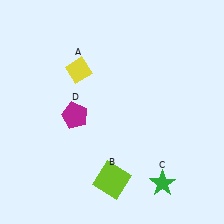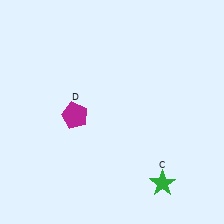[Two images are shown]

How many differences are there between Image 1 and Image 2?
There are 2 differences between the two images.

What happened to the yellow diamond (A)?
The yellow diamond (A) was removed in Image 2. It was in the top-left area of Image 1.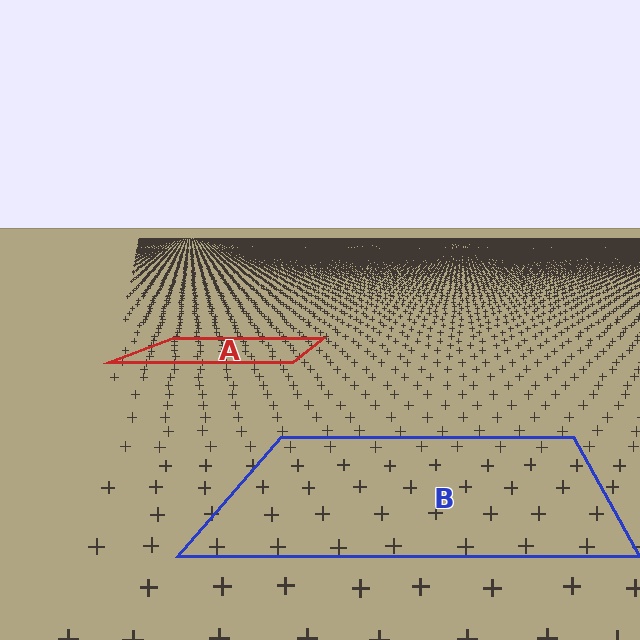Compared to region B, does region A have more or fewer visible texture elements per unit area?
Region A has more texture elements per unit area — they are packed more densely because it is farther away.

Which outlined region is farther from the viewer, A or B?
Region A is farther from the viewer — the texture elements inside it appear smaller and more densely packed.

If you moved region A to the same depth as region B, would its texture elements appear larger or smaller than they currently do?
They would appear larger. At a closer depth, the same texture elements are projected at a bigger on-screen size.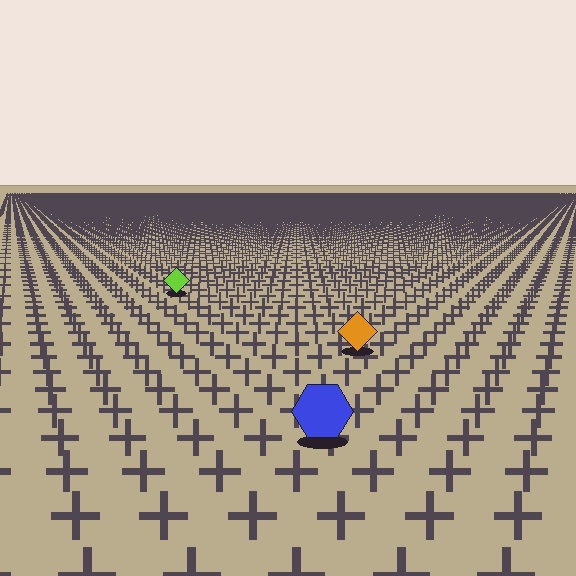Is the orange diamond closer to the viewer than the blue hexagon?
No. The blue hexagon is closer — you can tell from the texture gradient: the ground texture is coarser near it.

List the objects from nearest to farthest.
From nearest to farthest: the blue hexagon, the orange diamond, the lime diamond.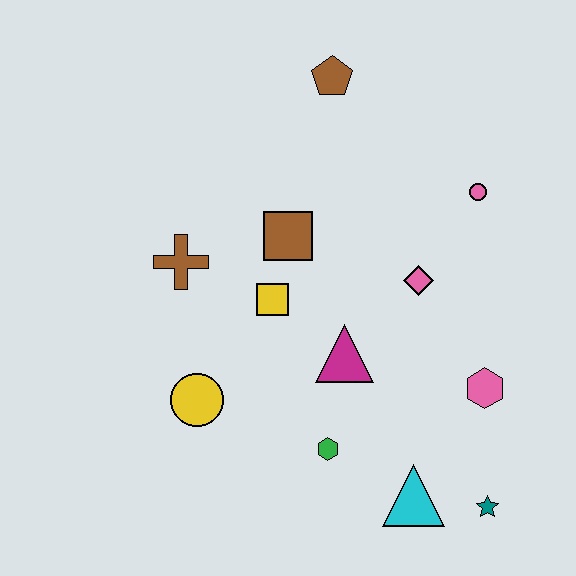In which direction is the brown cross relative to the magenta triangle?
The brown cross is to the left of the magenta triangle.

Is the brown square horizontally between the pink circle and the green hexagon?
No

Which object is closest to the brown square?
The yellow square is closest to the brown square.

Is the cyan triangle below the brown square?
Yes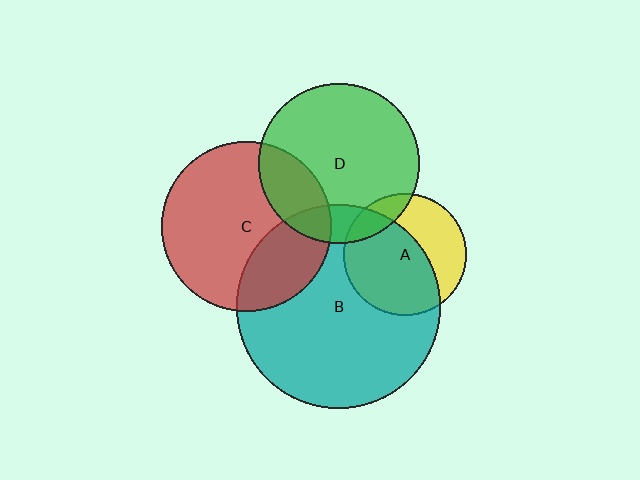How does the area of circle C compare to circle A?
Approximately 1.9 times.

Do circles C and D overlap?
Yes.